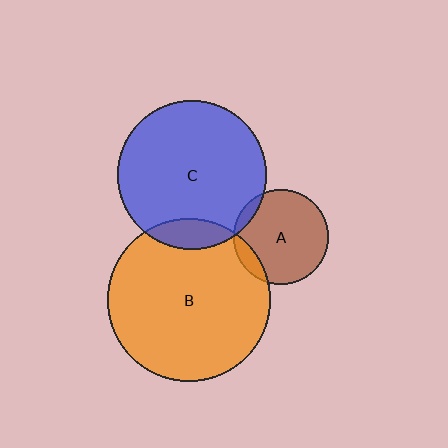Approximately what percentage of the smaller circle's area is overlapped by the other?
Approximately 10%.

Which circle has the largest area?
Circle B (orange).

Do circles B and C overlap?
Yes.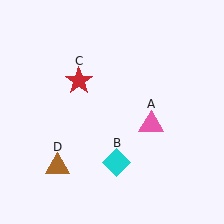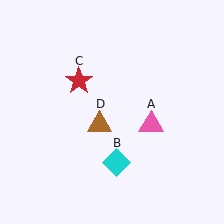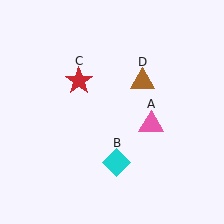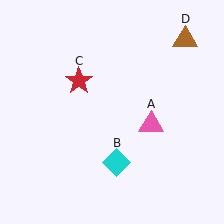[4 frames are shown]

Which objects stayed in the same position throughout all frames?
Pink triangle (object A) and cyan diamond (object B) and red star (object C) remained stationary.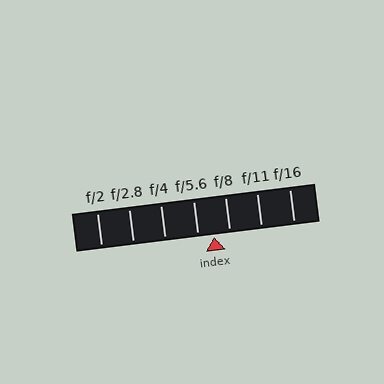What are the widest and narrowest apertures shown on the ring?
The widest aperture shown is f/2 and the narrowest is f/16.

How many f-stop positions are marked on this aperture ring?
There are 7 f-stop positions marked.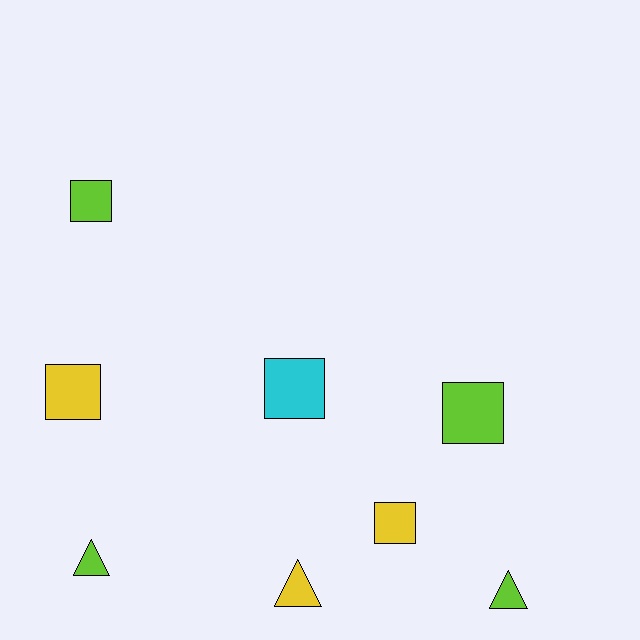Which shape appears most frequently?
Square, with 5 objects.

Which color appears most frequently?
Lime, with 4 objects.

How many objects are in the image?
There are 8 objects.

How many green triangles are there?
There are no green triangles.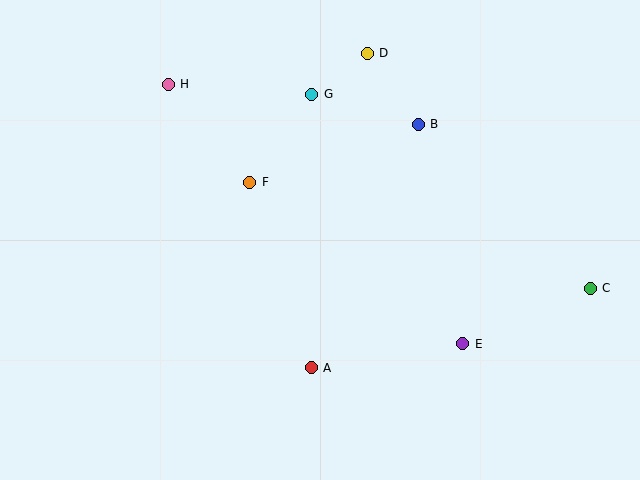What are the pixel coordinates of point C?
Point C is at (590, 288).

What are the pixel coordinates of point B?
Point B is at (418, 124).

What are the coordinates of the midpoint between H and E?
The midpoint between H and E is at (315, 214).